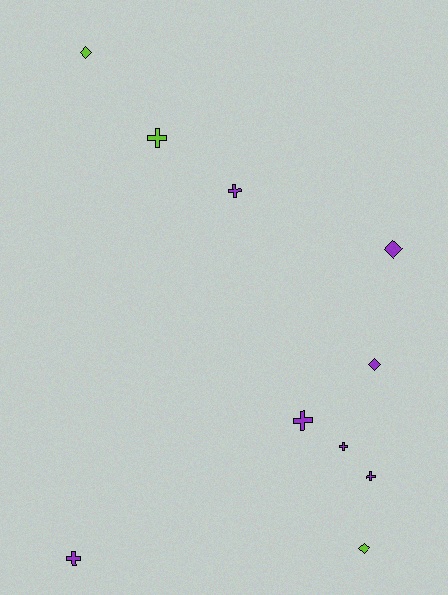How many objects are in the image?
There are 10 objects.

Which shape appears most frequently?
Cross, with 6 objects.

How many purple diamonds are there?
There are 2 purple diamonds.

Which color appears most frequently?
Purple, with 7 objects.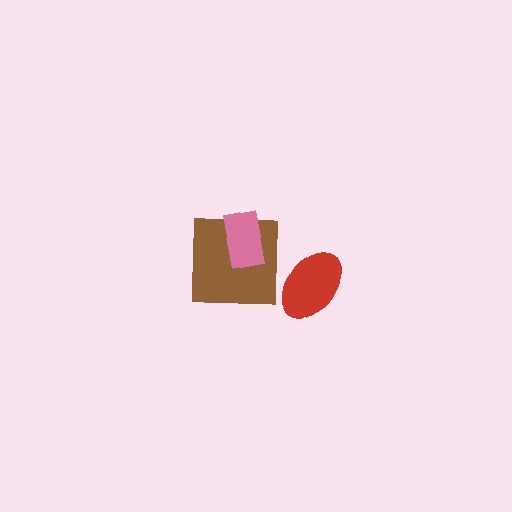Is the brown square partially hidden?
Yes, it is partially covered by another shape.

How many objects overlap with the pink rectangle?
1 object overlaps with the pink rectangle.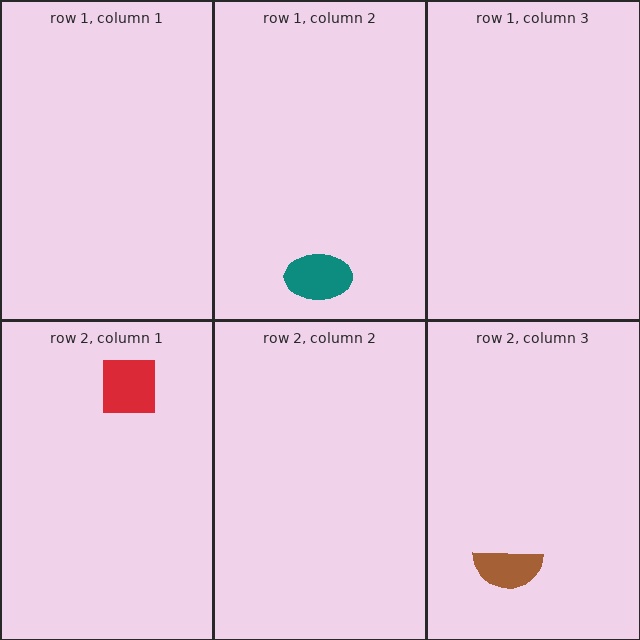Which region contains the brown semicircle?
The row 2, column 3 region.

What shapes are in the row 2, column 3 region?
The brown semicircle.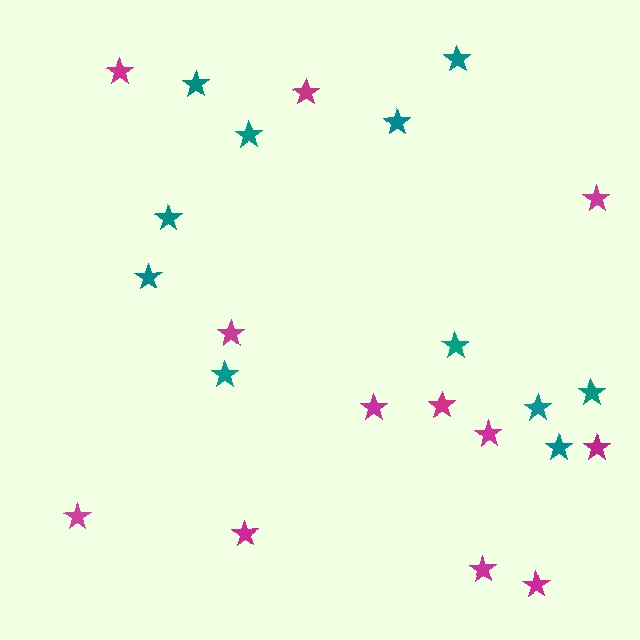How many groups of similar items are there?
There are 2 groups: one group of magenta stars (12) and one group of teal stars (11).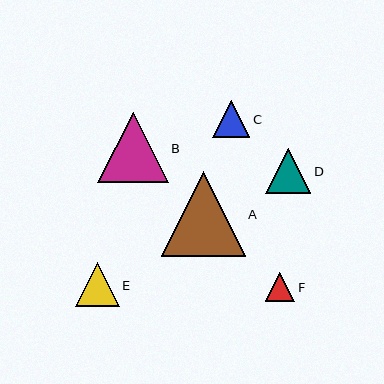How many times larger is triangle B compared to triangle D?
Triangle B is approximately 1.6 times the size of triangle D.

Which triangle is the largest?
Triangle A is the largest with a size of approximately 84 pixels.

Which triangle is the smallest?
Triangle F is the smallest with a size of approximately 29 pixels.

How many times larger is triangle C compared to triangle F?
Triangle C is approximately 1.3 times the size of triangle F.